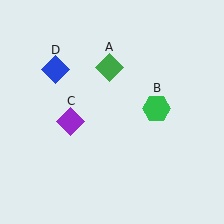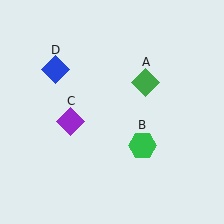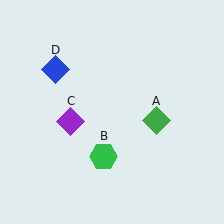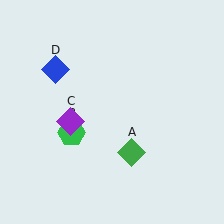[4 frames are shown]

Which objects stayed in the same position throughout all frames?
Purple diamond (object C) and blue diamond (object D) remained stationary.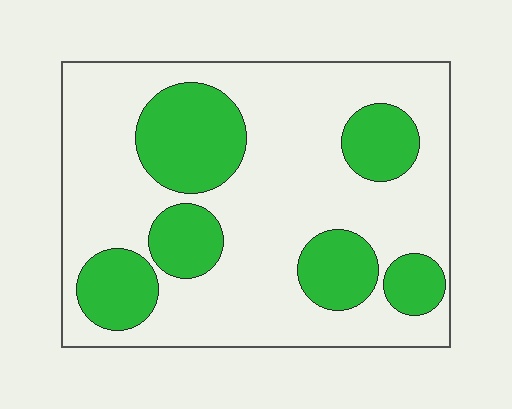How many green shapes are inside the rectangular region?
6.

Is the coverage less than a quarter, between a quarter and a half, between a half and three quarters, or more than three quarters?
Between a quarter and a half.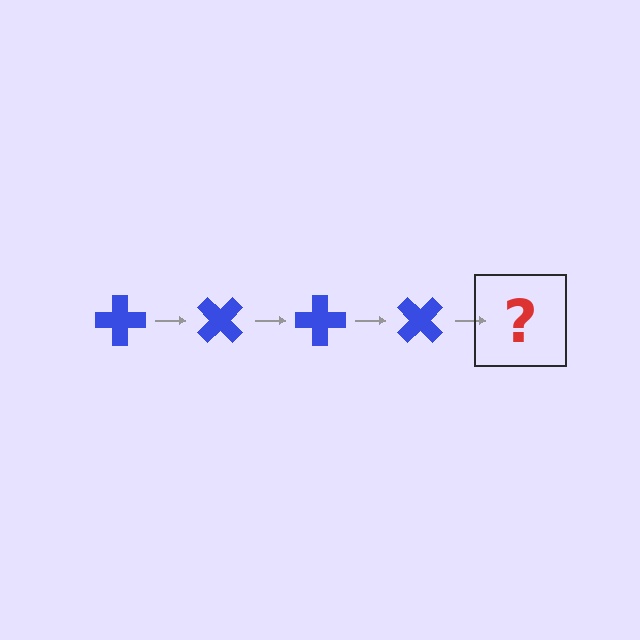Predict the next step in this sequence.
The next step is a blue cross rotated 180 degrees.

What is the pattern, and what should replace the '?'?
The pattern is that the cross rotates 45 degrees each step. The '?' should be a blue cross rotated 180 degrees.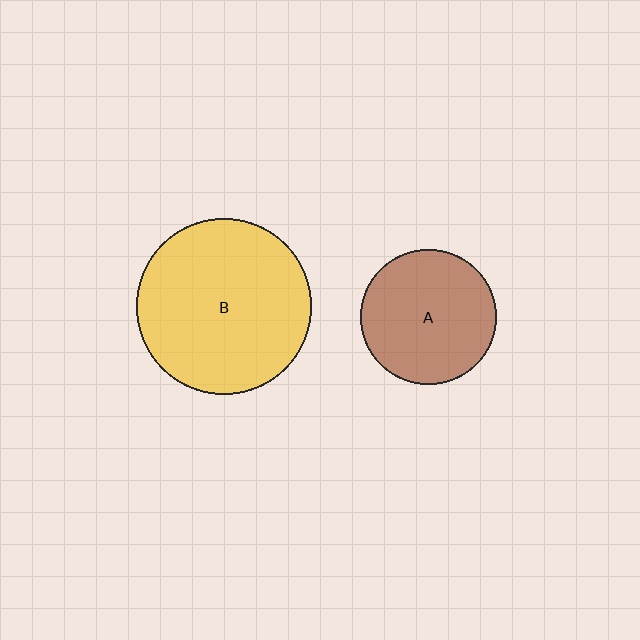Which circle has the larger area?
Circle B (yellow).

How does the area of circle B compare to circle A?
Approximately 1.7 times.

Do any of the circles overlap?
No, none of the circles overlap.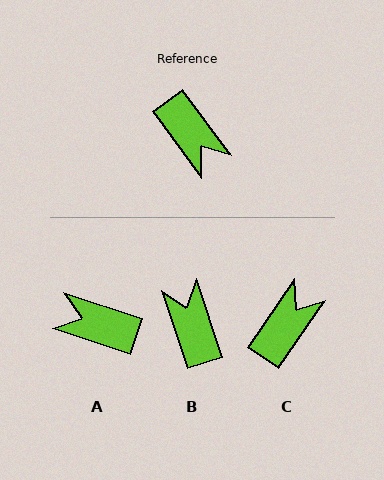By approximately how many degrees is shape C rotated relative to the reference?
Approximately 109 degrees counter-clockwise.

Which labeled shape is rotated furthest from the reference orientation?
B, about 162 degrees away.